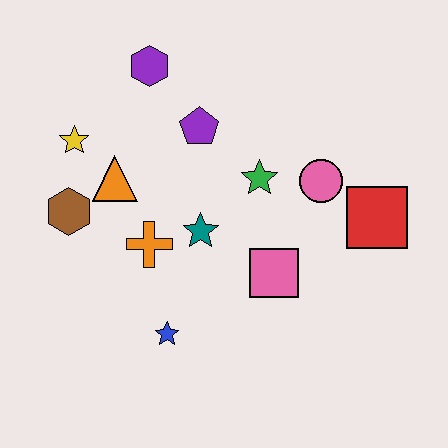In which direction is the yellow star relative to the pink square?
The yellow star is to the left of the pink square.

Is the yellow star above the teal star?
Yes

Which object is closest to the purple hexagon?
The purple pentagon is closest to the purple hexagon.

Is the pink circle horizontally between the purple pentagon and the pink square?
No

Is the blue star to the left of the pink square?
Yes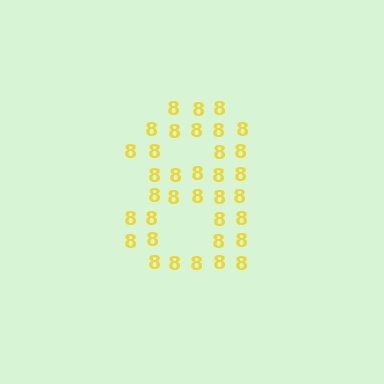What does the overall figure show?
The overall figure shows the digit 8.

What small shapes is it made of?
It is made of small digit 8's.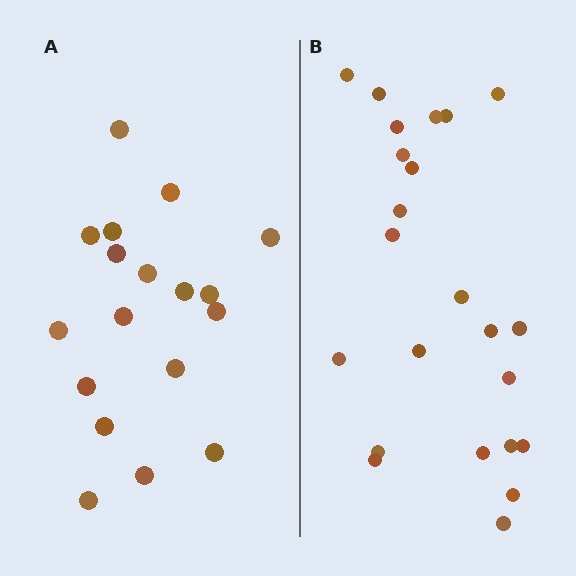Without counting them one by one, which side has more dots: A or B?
Region B (the right region) has more dots.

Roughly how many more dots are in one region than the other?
Region B has about 5 more dots than region A.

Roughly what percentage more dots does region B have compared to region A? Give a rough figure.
About 30% more.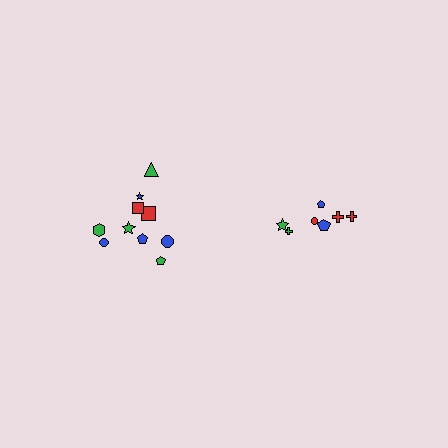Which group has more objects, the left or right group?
The left group.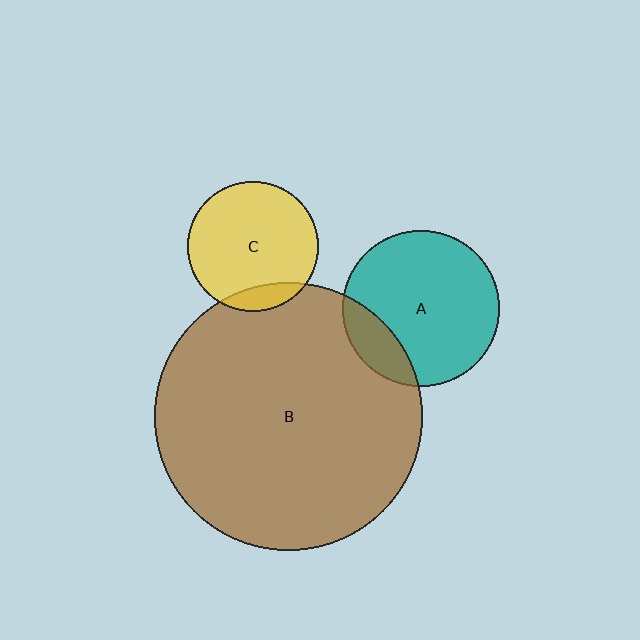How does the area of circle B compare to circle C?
Approximately 4.2 times.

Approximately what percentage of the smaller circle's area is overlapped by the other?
Approximately 15%.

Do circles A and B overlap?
Yes.